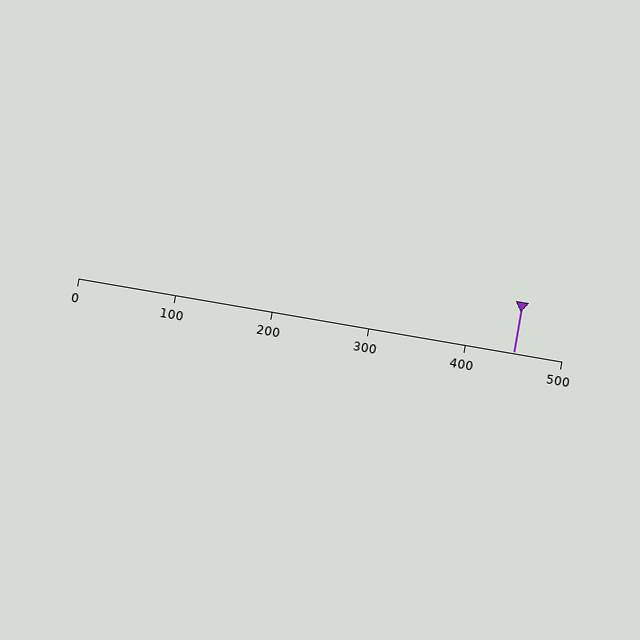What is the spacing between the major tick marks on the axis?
The major ticks are spaced 100 apart.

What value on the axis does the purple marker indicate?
The marker indicates approximately 450.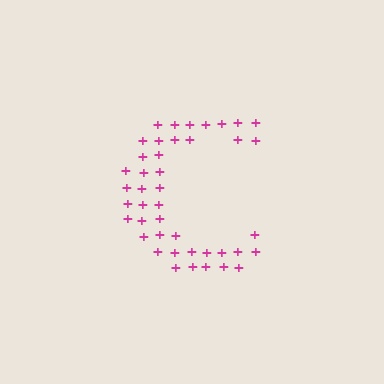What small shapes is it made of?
It is made of small plus signs.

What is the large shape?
The large shape is the letter C.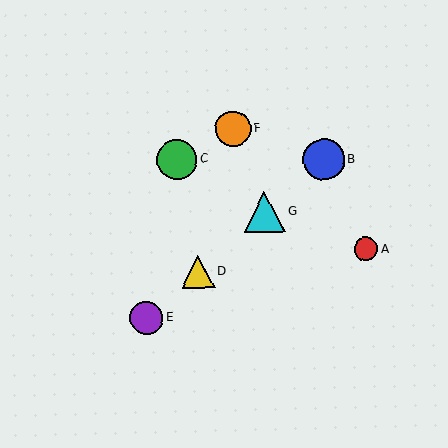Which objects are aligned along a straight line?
Objects B, D, E, G are aligned along a straight line.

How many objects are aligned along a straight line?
4 objects (B, D, E, G) are aligned along a straight line.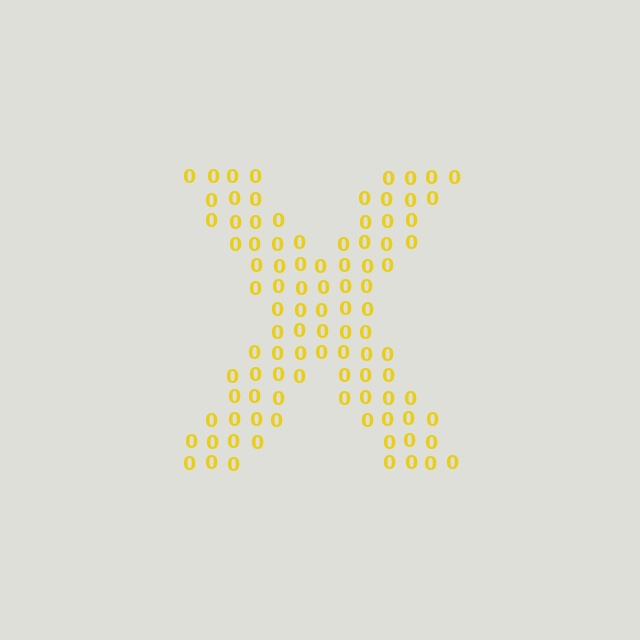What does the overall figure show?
The overall figure shows the letter X.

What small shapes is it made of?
It is made of small digit 0's.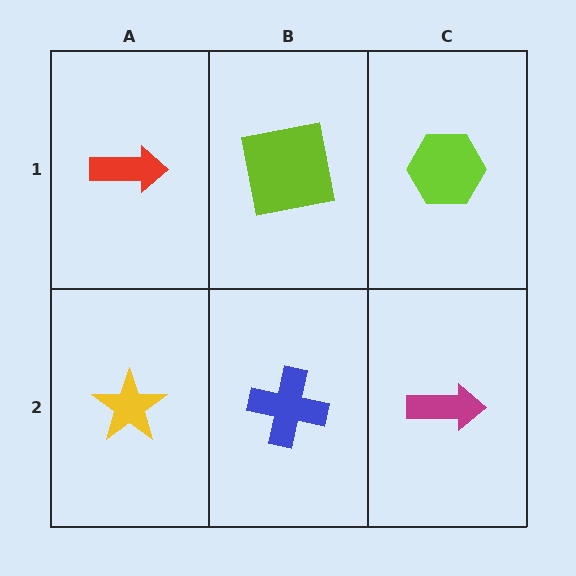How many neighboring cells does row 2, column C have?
2.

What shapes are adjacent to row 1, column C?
A magenta arrow (row 2, column C), a lime square (row 1, column B).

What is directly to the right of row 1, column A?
A lime square.